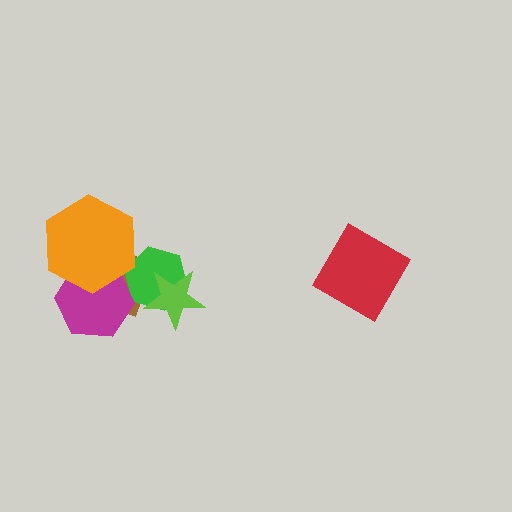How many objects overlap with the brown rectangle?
4 objects overlap with the brown rectangle.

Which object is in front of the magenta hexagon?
The orange hexagon is in front of the magenta hexagon.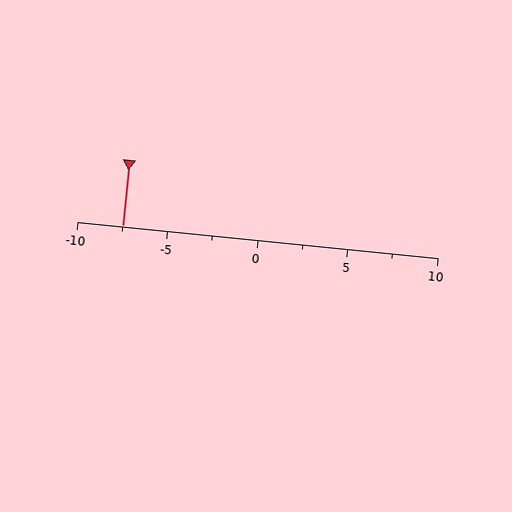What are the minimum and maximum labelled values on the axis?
The axis runs from -10 to 10.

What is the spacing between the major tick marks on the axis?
The major ticks are spaced 5 apart.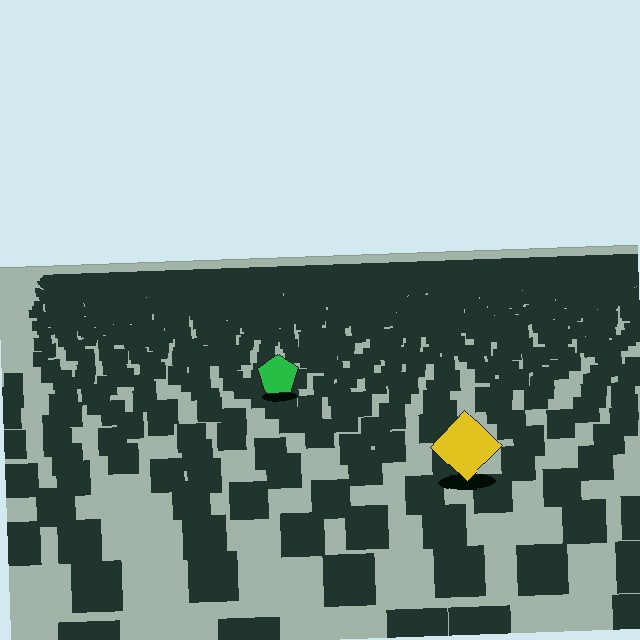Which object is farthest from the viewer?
The green pentagon is farthest from the viewer. It appears smaller and the ground texture around it is denser.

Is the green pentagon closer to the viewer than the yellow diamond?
No. The yellow diamond is closer — you can tell from the texture gradient: the ground texture is coarser near it.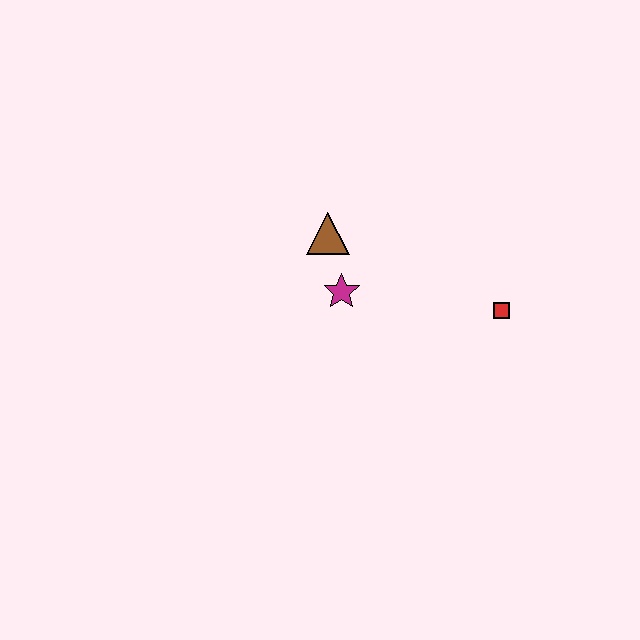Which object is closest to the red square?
The magenta star is closest to the red square.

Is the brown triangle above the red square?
Yes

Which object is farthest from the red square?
The brown triangle is farthest from the red square.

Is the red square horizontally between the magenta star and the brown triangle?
No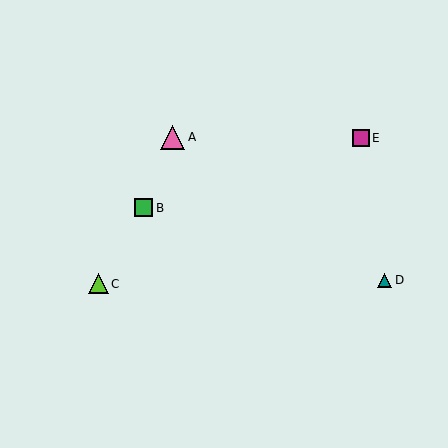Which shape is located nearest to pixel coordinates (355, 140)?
The magenta square (labeled E) at (361, 138) is nearest to that location.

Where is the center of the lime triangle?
The center of the lime triangle is at (99, 284).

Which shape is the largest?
The pink triangle (labeled A) is the largest.